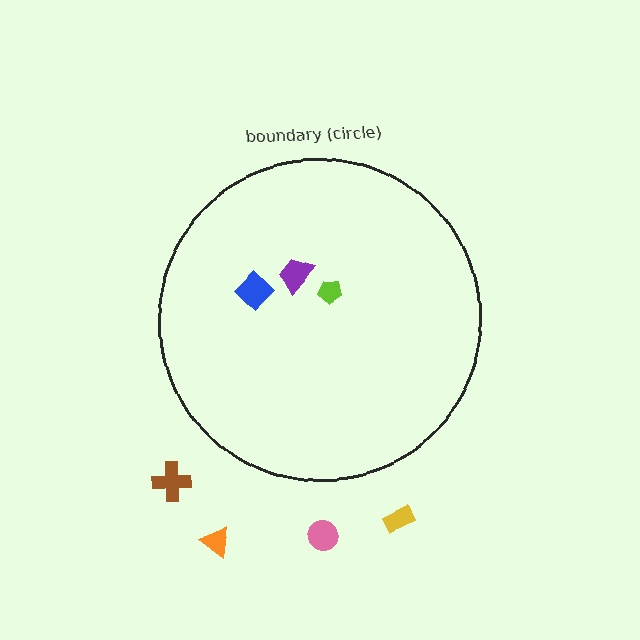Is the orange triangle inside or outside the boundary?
Outside.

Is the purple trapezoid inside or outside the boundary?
Inside.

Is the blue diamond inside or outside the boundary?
Inside.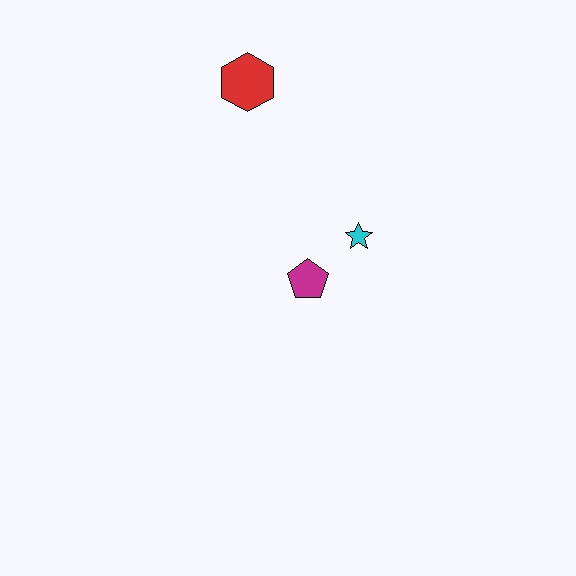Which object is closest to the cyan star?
The magenta pentagon is closest to the cyan star.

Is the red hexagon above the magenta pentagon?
Yes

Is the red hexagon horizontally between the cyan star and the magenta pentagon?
No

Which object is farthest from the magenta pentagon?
The red hexagon is farthest from the magenta pentagon.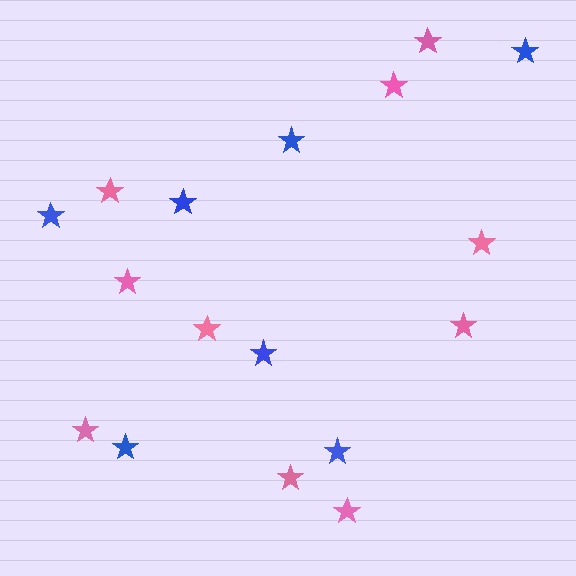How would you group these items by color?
There are 2 groups: one group of blue stars (7) and one group of pink stars (10).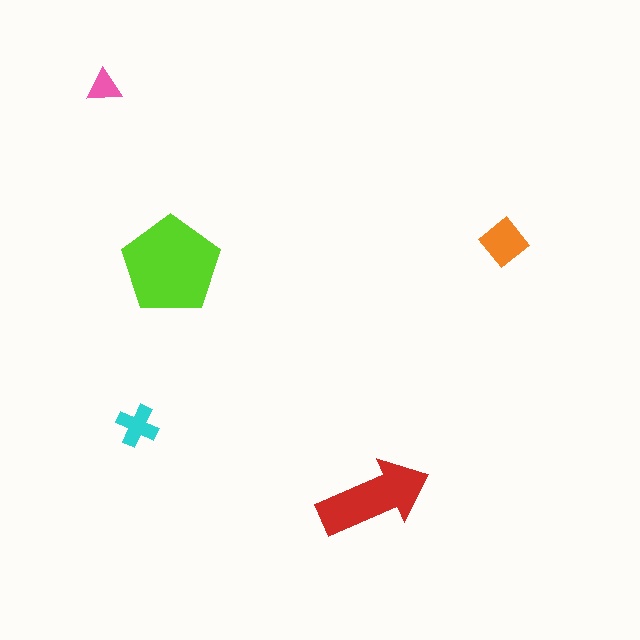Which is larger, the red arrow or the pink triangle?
The red arrow.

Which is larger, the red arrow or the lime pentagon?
The lime pentagon.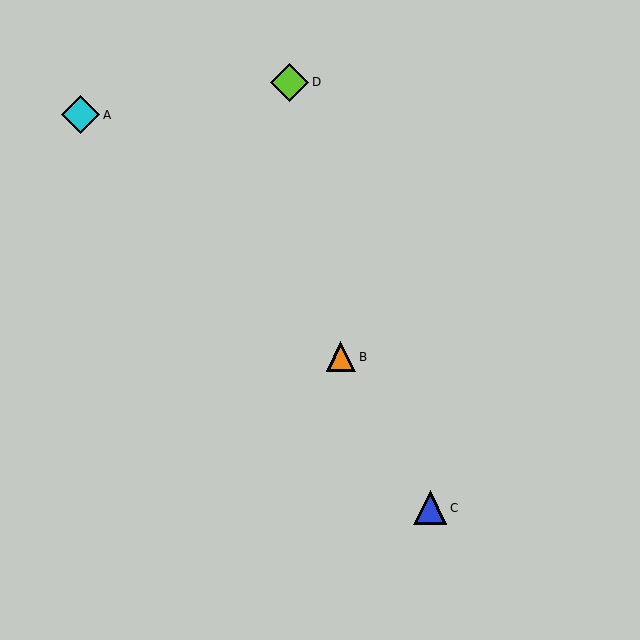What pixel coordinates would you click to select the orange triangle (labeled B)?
Click at (341, 357) to select the orange triangle B.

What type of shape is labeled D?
Shape D is a lime diamond.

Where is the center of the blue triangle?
The center of the blue triangle is at (430, 508).